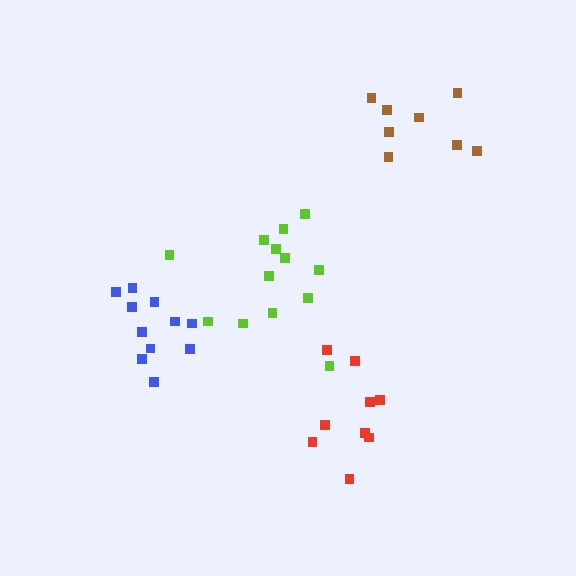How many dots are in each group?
Group 1: 13 dots, Group 2: 11 dots, Group 3: 9 dots, Group 4: 8 dots (41 total).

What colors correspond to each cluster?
The clusters are colored: lime, blue, red, brown.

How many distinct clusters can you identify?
There are 4 distinct clusters.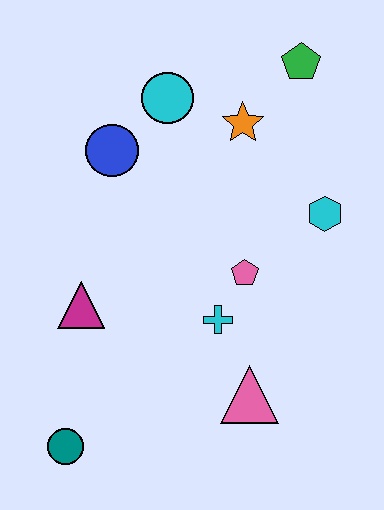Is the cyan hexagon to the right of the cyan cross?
Yes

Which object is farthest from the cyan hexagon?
The teal circle is farthest from the cyan hexagon.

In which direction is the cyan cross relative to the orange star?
The cyan cross is below the orange star.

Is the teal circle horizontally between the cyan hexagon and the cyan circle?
No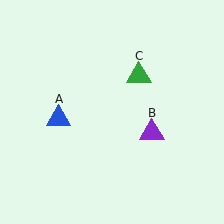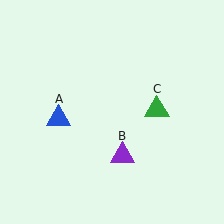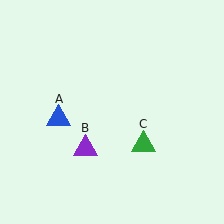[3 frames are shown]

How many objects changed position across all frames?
2 objects changed position: purple triangle (object B), green triangle (object C).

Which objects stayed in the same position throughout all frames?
Blue triangle (object A) remained stationary.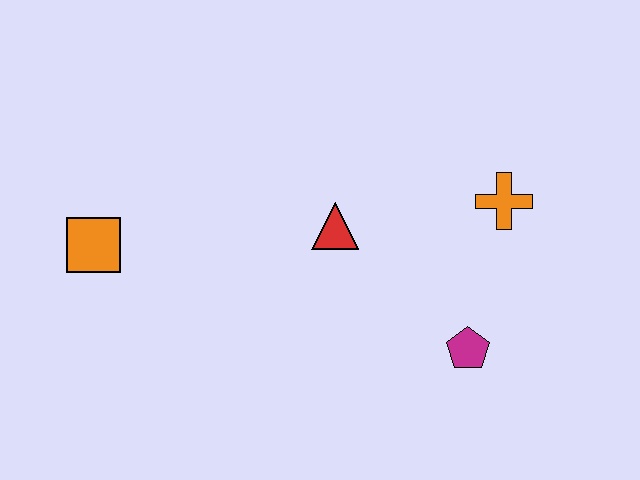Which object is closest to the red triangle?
The orange cross is closest to the red triangle.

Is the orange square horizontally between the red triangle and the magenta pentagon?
No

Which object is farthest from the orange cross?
The orange square is farthest from the orange cross.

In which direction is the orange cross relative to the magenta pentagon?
The orange cross is above the magenta pentagon.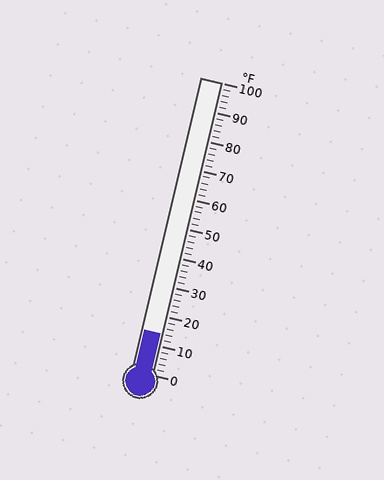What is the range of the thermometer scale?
The thermometer scale ranges from 0°F to 100°F.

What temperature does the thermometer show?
The thermometer shows approximately 14°F.